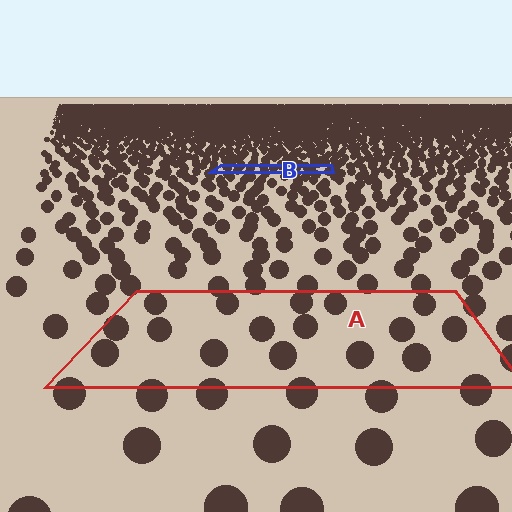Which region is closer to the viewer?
Region A is closer. The texture elements there are larger and more spread out.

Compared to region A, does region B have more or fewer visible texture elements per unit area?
Region B has more texture elements per unit area — they are packed more densely because it is farther away.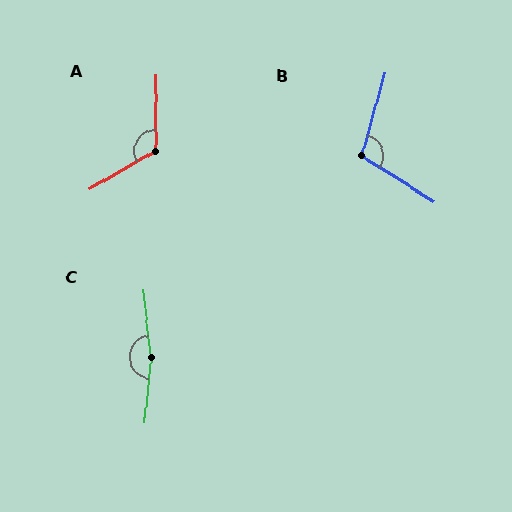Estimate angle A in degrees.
Approximately 120 degrees.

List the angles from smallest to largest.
B (106°), A (120°), C (168°).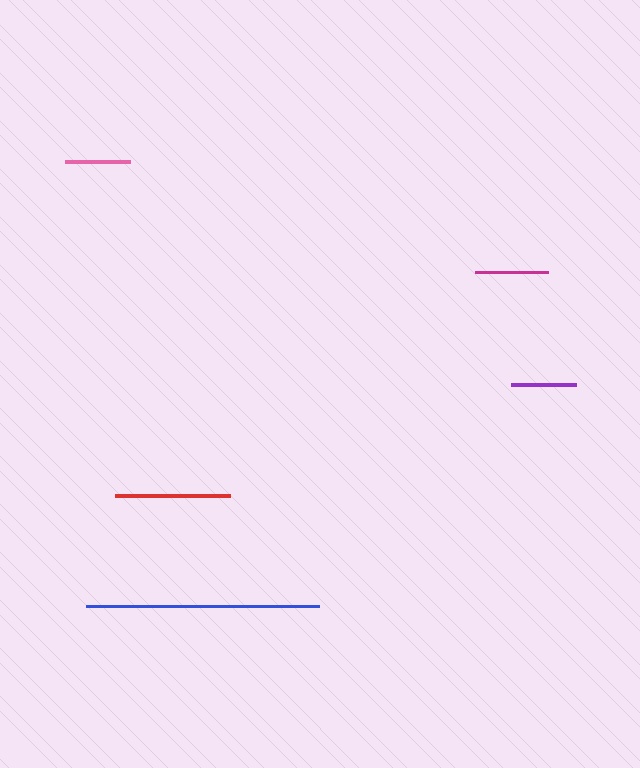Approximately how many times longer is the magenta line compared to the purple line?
The magenta line is approximately 1.1 times the length of the purple line.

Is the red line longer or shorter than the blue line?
The blue line is longer than the red line.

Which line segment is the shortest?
The purple line is the shortest at approximately 65 pixels.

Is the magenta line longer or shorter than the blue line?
The blue line is longer than the magenta line.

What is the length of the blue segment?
The blue segment is approximately 233 pixels long.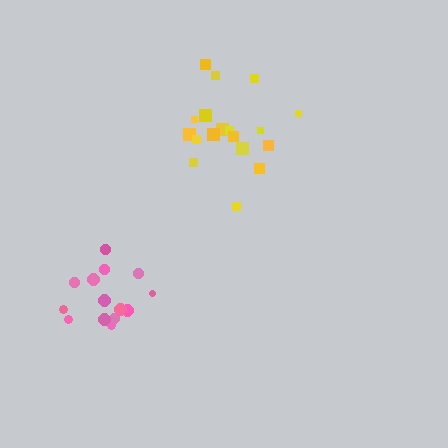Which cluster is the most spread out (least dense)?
Yellow.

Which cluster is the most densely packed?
Pink.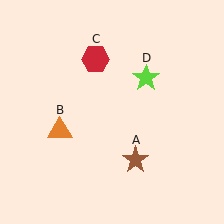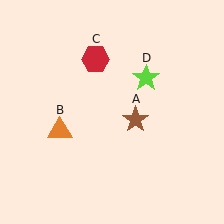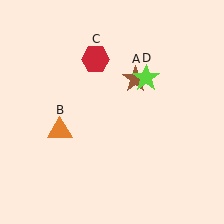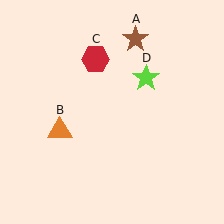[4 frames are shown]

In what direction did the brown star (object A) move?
The brown star (object A) moved up.